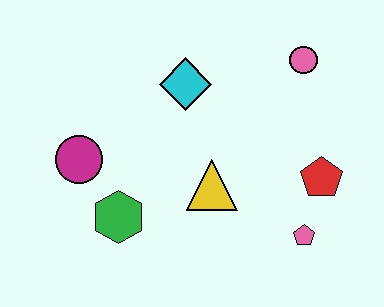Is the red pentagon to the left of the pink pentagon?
No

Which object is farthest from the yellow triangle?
The pink circle is farthest from the yellow triangle.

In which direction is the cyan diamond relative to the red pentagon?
The cyan diamond is to the left of the red pentagon.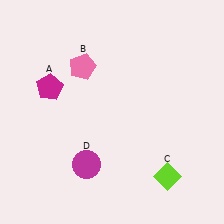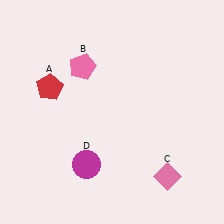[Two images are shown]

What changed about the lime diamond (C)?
In Image 1, C is lime. In Image 2, it changed to pink.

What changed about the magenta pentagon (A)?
In Image 1, A is magenta. In Image 2, it changed to red.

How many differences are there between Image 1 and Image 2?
There are 2 differences between the two images.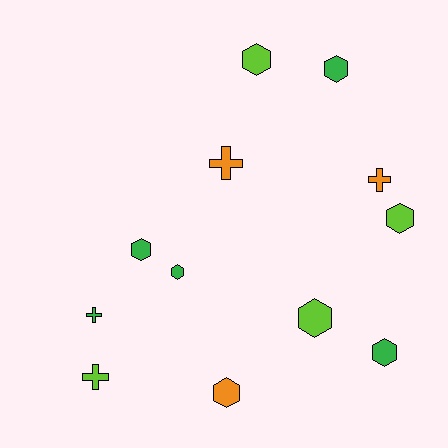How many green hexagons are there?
There are 4 green hexagons.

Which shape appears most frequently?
Hexagon, with 8 objects.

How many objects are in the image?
There are 12 objects.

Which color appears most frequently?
Green, with 5 objects.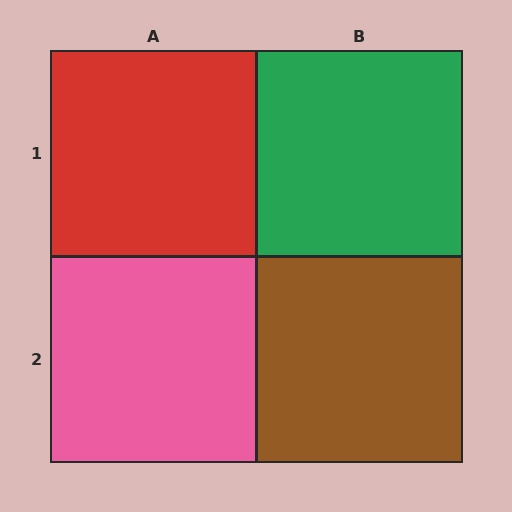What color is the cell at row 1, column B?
Green.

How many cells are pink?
1 cell is pink.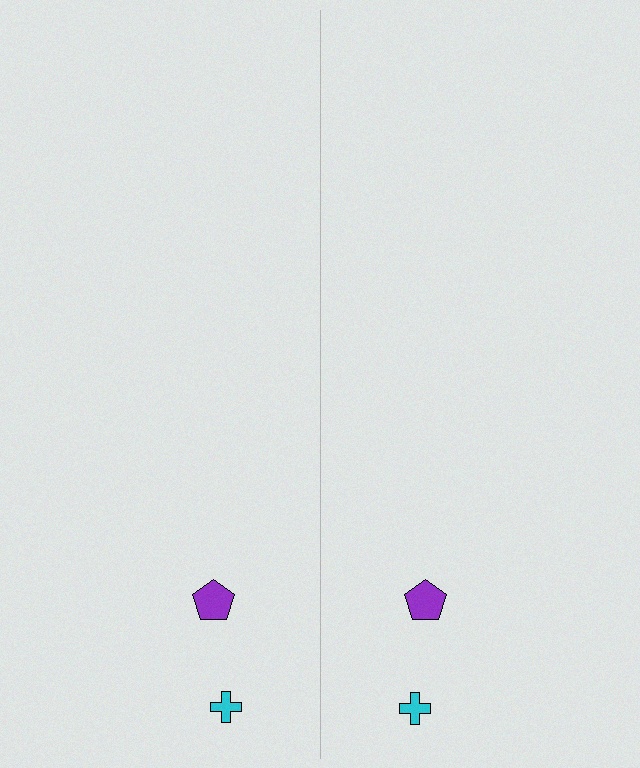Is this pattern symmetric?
Yes, this pattern has bilateral (reflection) symmetry.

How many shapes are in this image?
There are 4 shapes in this image.